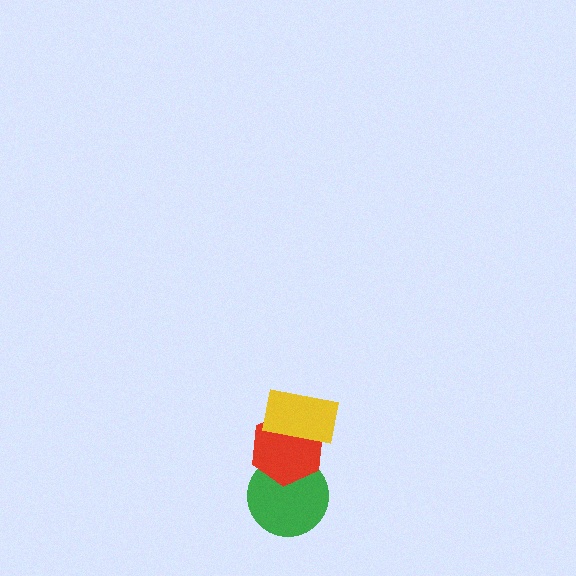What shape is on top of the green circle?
The red hexagon is on top of the green circle.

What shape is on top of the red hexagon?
The yellow rectangle is on top of the red hexagon.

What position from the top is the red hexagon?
The red hexagon is 2nd from the top.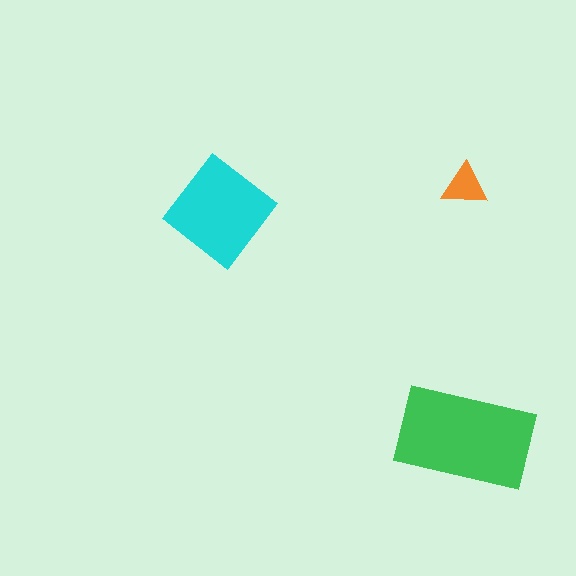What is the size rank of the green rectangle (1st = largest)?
1st.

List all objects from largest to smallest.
The green rectangle, the cyan diamond, the orange triangle.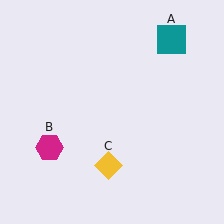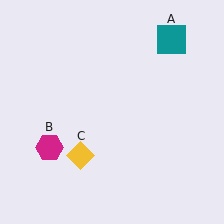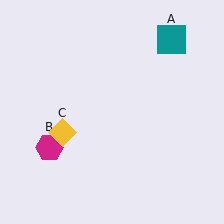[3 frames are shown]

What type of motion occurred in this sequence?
The yellow diamond (object C) rotated clockwise around the center of the scene.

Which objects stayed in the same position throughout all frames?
Teal square (object A) and magenta hexagon (object B) remained stationary.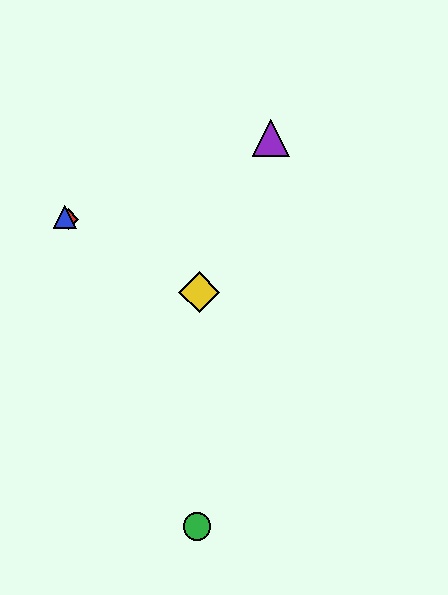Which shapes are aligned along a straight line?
The red diamond, the blue triangle, the yellow diamond are aligned along a straight line.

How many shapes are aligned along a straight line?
3 shapes (the red diamond, the blue triangle, the yellow diamond) are aligned along a straight line.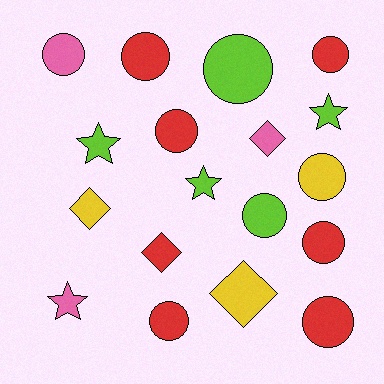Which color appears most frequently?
Red, with 7 objects.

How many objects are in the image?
There are 18 objects.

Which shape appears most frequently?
Circle, with 10 objects.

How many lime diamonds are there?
There are no lime diamonds.